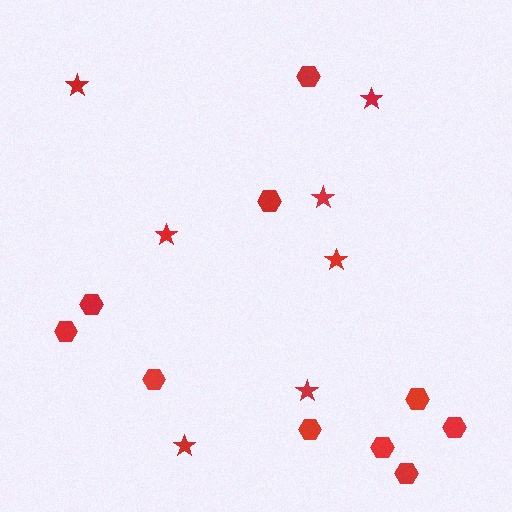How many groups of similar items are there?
There are 2 groups: one group of stars (7) and one group of hexagons (10).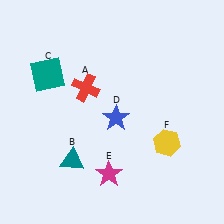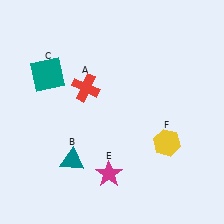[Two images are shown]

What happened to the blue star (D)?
The blue star (D) was removed in Image 2. It was in the bottom-right area of Image 1.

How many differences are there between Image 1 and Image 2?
There is 1 difference between the two images.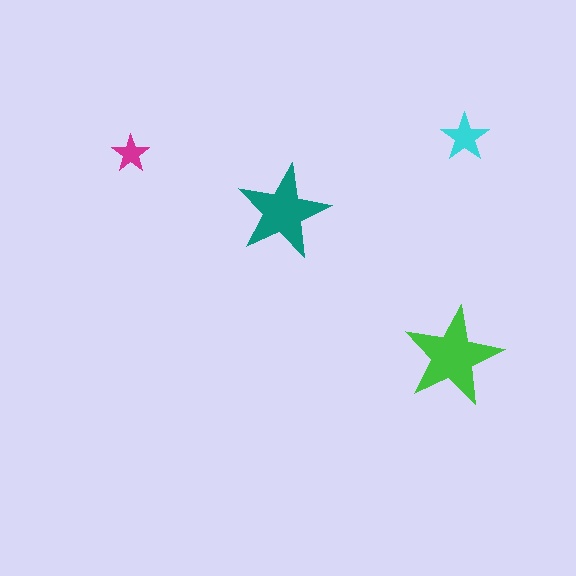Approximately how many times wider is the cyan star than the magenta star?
About 1.5 times wider.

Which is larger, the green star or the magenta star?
The green one.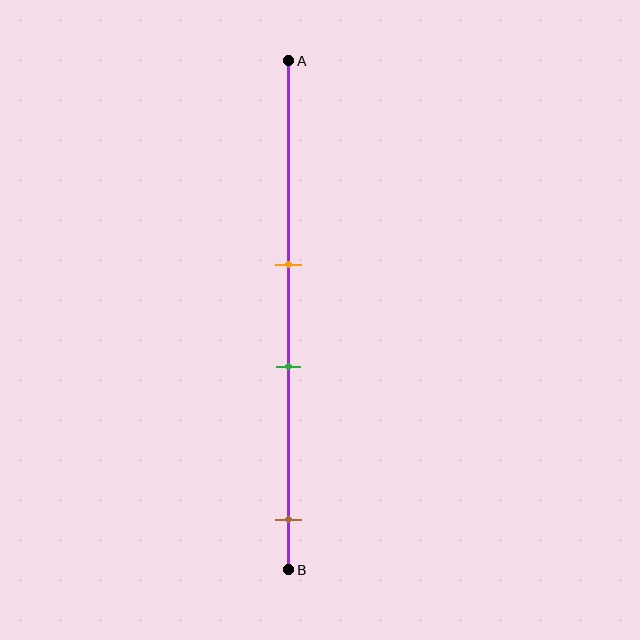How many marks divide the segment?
There are 3 marks dividing the segment.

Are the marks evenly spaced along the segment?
No, the marks are not evenly spaced.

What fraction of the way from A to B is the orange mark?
The orange mark is approximately 40% (0.4) of the way from A to B.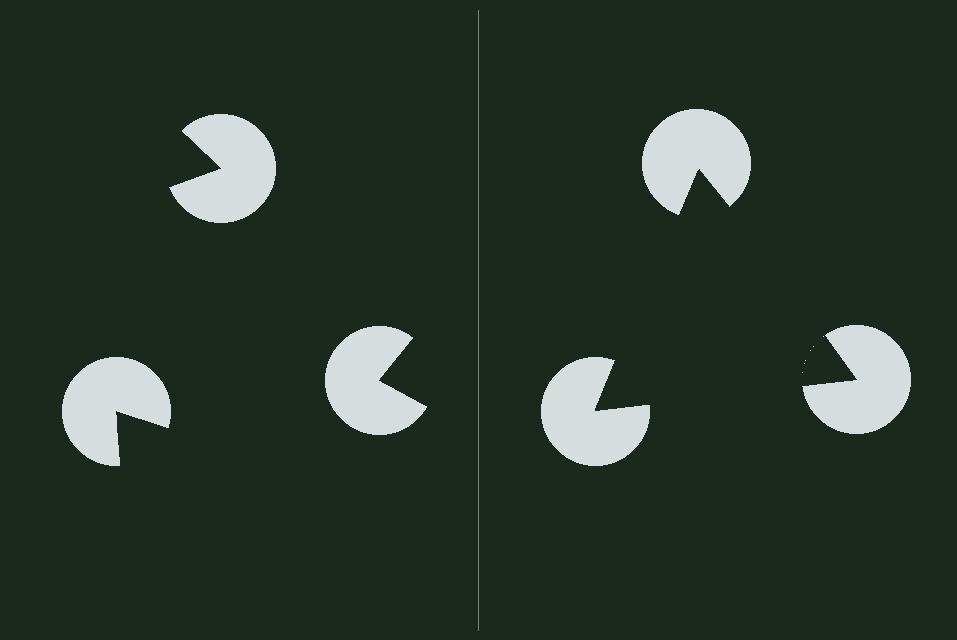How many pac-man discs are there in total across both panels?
6 — 3 on each side.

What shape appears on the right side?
An illusory triangle.